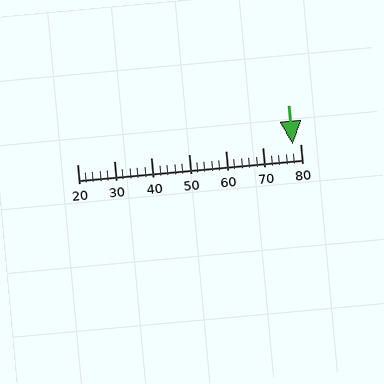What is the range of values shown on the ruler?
The ruler shows values from 20 to 80.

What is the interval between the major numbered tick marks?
The major tick marks are spaced 10 units apart.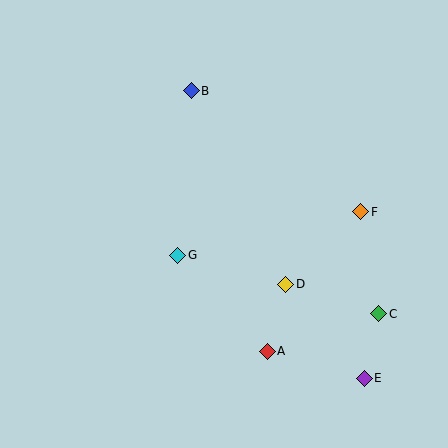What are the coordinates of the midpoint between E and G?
The midpoint between E and G is at (271, 317).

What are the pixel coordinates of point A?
Point A is at (267, 351).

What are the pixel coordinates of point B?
Point B is at (191, 91).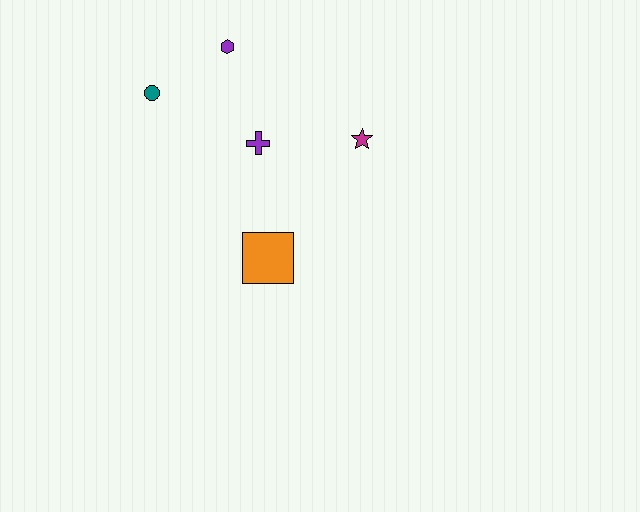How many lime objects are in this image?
There are no lime objects.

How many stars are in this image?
There is 1 star.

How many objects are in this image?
There are 5 objects.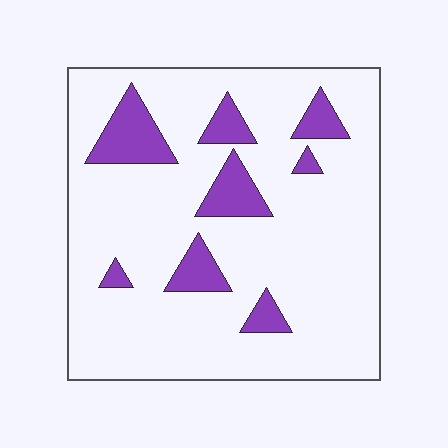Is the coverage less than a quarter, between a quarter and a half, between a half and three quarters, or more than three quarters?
Less than a quarter.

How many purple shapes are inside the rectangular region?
8.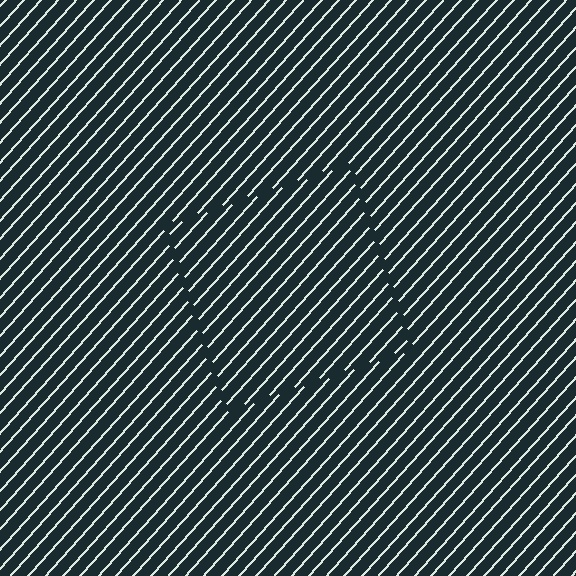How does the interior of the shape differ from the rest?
The interior of the shape contains the same grating, shifted by half a period — the contour is defined by the phase discontinuity where line-ends from the inner and outer gratings abut.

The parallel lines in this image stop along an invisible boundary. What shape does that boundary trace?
An illusory square. The interior of the shape contains the same grating, shifted by half a period — the contour is defined by the phase discontinuity where line-ends from the inner and outer gratings abut.